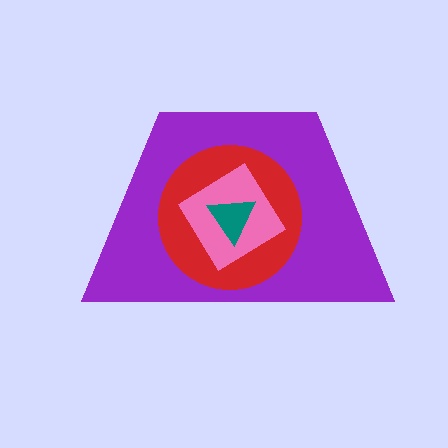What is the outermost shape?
The purple trapezoid.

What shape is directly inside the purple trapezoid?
The red circle.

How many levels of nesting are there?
4.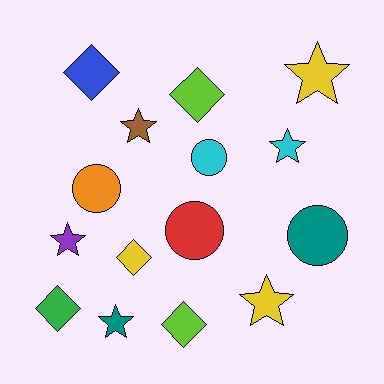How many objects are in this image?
There are 15 objects.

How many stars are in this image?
There are 6 stars.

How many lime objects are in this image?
There are 2 lime objects.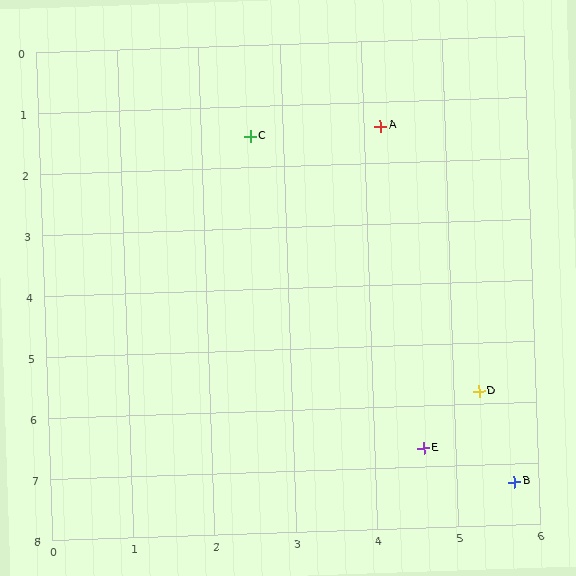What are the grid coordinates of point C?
Point C is at approximately (2.6, 1.5).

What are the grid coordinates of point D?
Point D is at approximately (5.3, 5.8).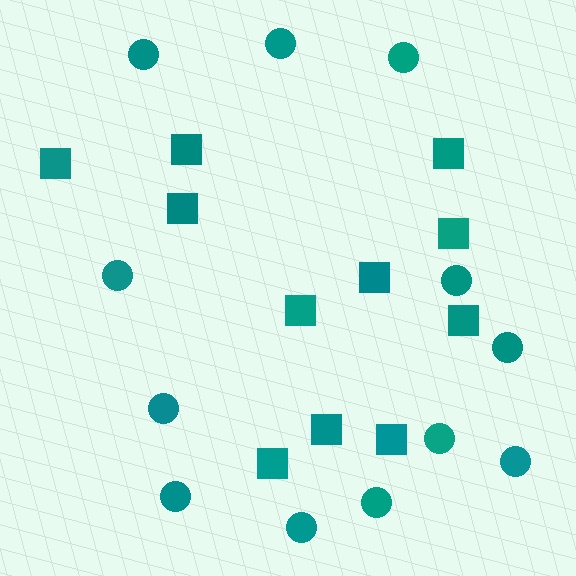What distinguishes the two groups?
There are 2 groups: one group of squares (11) and one group of circles (12).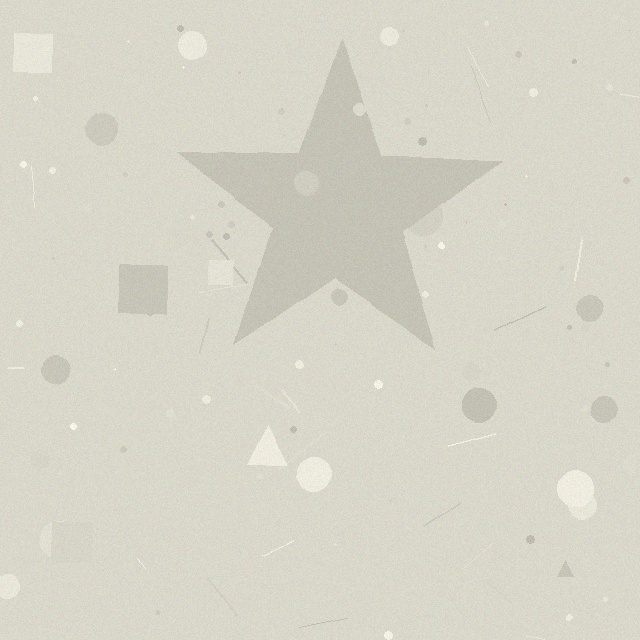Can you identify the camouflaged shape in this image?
The camouflaged shape is a star.